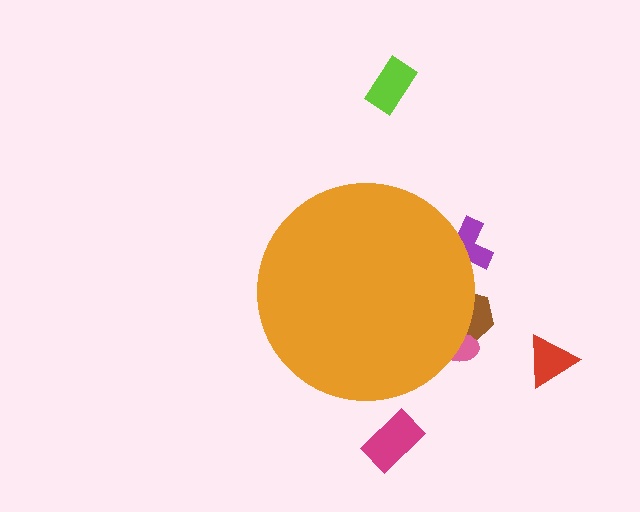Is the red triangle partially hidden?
No, the red triangle is fully visible.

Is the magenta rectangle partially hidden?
No, the magenta rectangle is fully visible.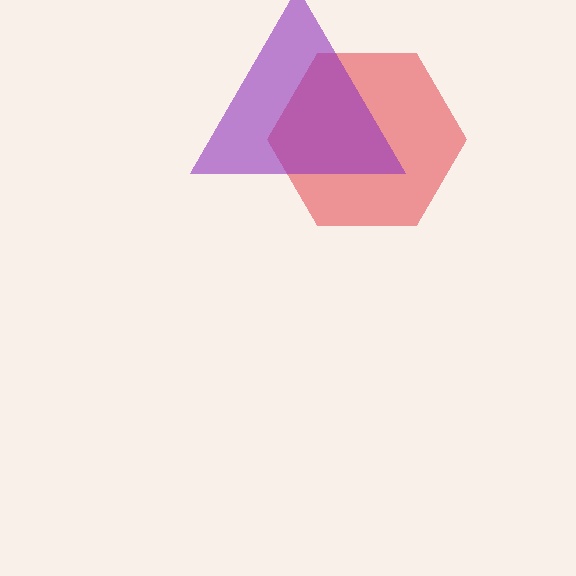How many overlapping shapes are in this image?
There are 2 overlapping shapes in the image.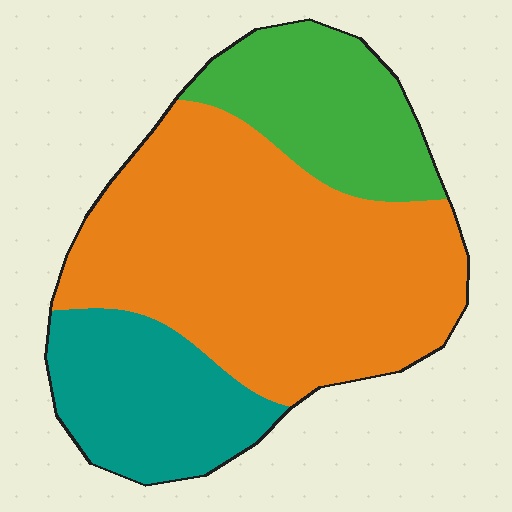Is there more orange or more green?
Orange.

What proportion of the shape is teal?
Teal takes up about one fifth (1/5) of the shape.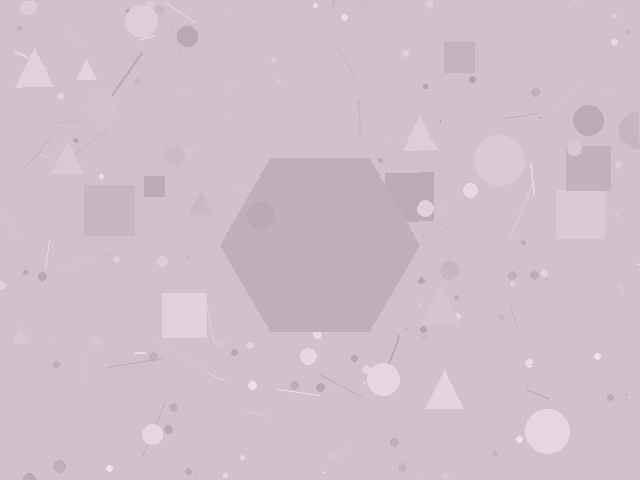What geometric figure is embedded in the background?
A hexagon is embedded in the background.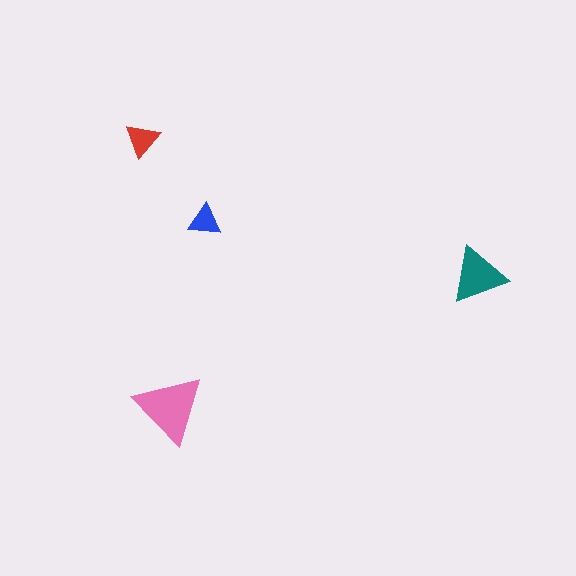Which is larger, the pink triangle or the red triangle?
The pink one.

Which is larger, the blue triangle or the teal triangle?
The teal one.